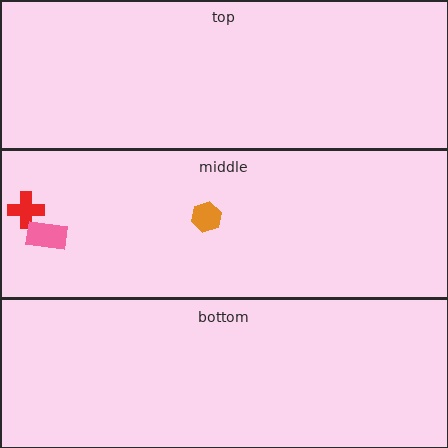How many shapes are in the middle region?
3.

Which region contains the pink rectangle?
The middle region.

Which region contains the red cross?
The middle region.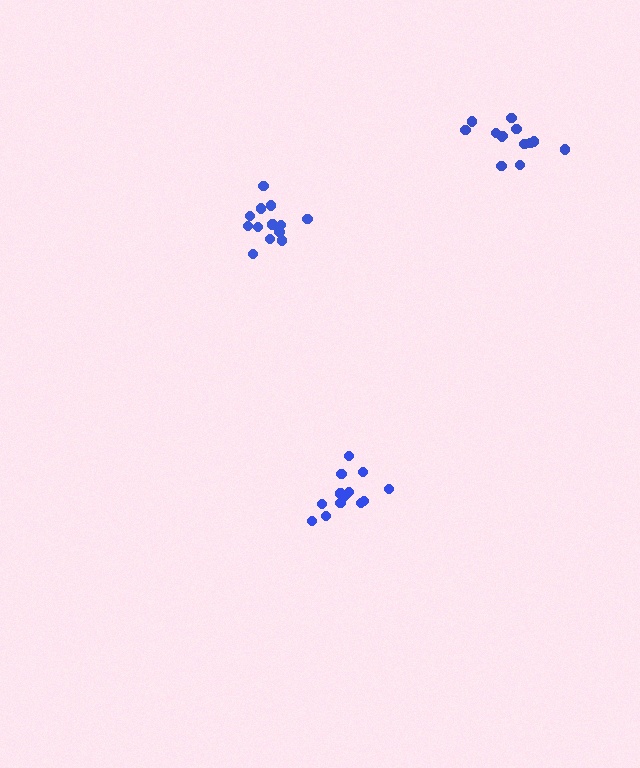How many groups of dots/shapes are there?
There are 3 groups.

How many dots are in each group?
Group 1: 13 dots, Group 2: 13 dots, Group 3: 13 dots (39 total).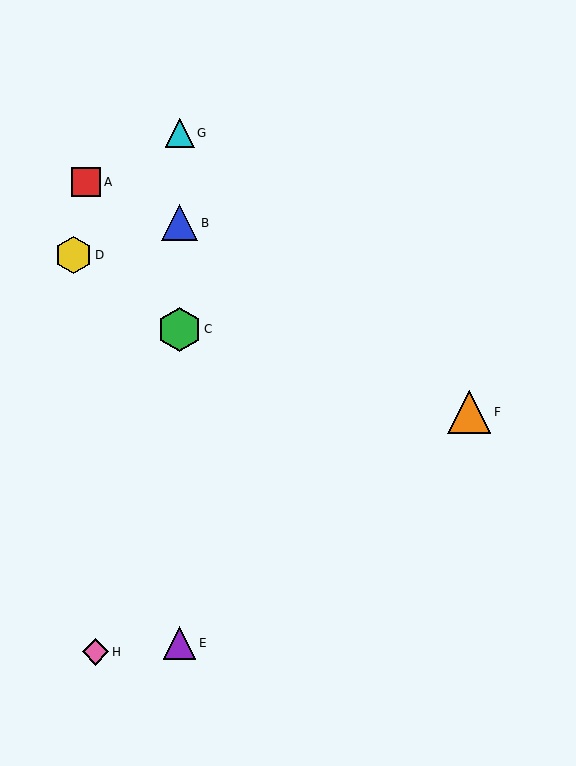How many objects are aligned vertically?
4 objects (B, C, E, G) are aligned vertically.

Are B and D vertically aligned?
No, B is at x≈180 and D is at x≈73.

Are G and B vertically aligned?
Yes, both are at x≈180.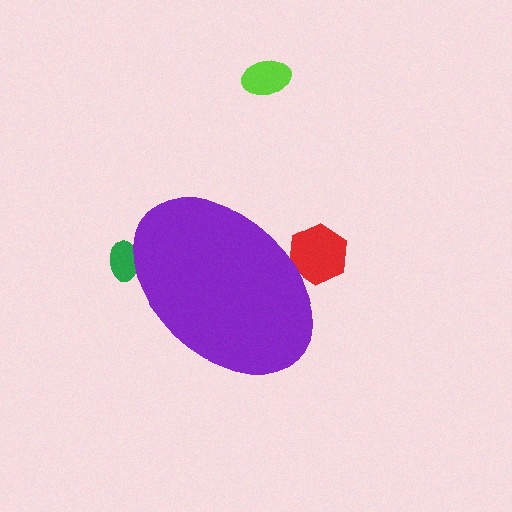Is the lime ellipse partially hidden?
No, the lime ellipse is fully visible.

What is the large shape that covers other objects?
A purple ellipse.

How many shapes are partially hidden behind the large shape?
2 shapes are partially hidden.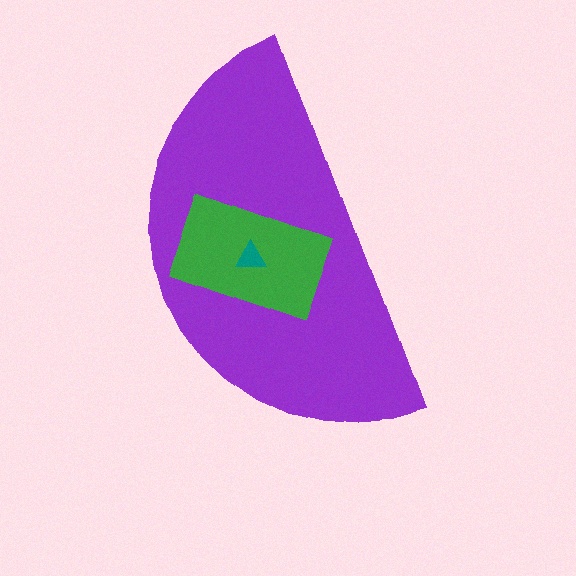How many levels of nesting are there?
3.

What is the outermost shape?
The purple semicircle.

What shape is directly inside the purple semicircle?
The green rectangle.